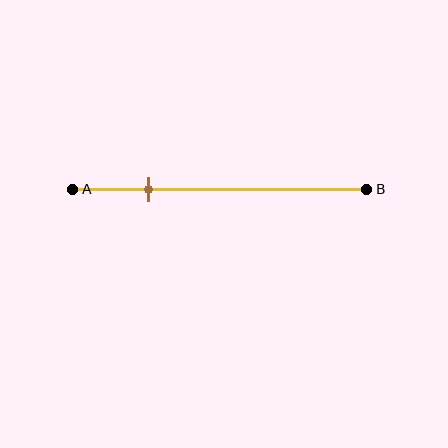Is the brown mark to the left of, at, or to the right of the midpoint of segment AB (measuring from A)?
The brown mark is to the left of the midpoint of segment AB.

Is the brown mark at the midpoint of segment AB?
No, the mark is at about 25% from A, not at the 50% midpoint.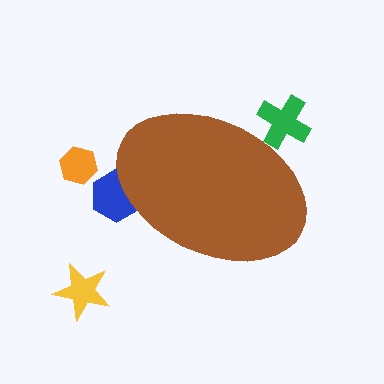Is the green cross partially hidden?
Yes, the green cross is partially hidden behind the brown ellipse.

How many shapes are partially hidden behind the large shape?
2 shapes are partially hidden.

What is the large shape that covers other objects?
A brown ellipse.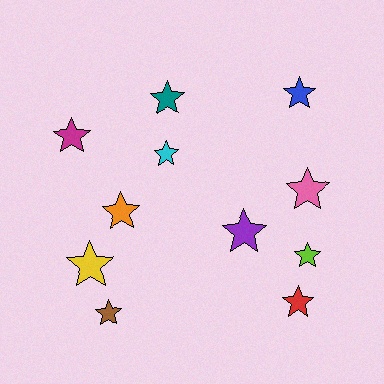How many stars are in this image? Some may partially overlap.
There are 11 stars.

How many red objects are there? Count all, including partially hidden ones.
There is 1 red object.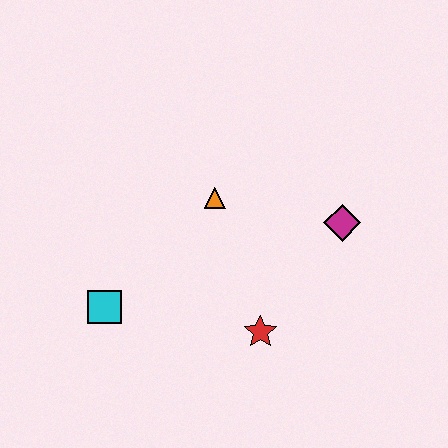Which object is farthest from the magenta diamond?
The cyan square is farthest from the magenta diamond.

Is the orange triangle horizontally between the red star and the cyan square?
Yes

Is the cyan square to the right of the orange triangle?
No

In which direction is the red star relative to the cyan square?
The red star is to the right of the cyan square.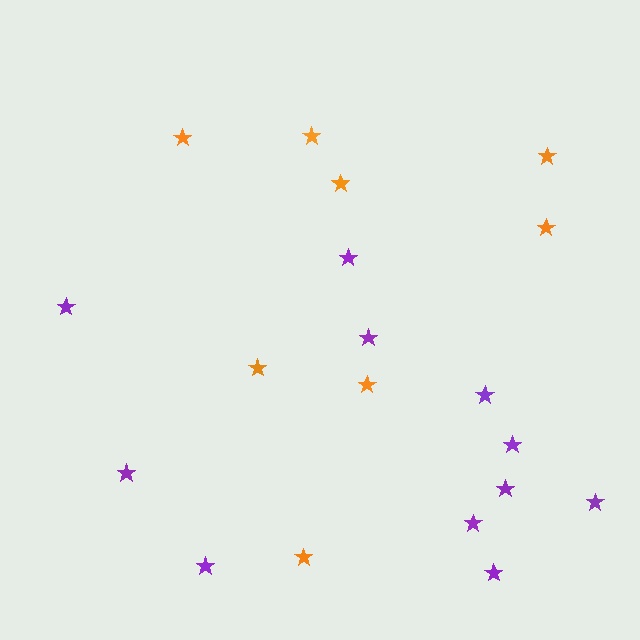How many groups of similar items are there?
There are 2 groups: one group of orange stars (8) and one group of purple stars (11).